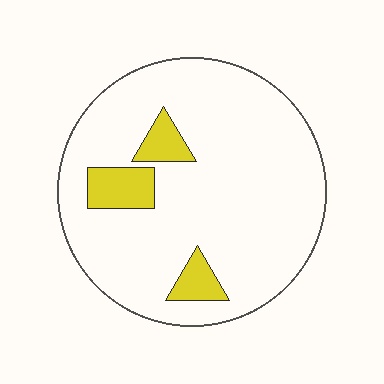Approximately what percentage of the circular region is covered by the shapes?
Approximately 10%.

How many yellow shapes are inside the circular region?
3.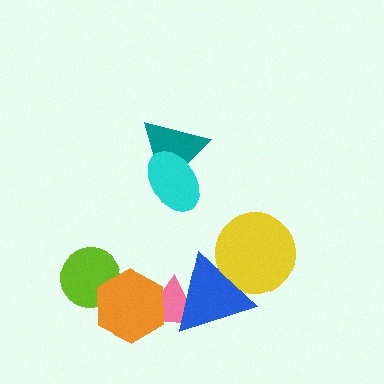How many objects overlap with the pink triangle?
2 objects overlap with the pink triangle.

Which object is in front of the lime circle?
The orange hexagon is in front of the lime circle.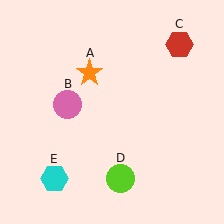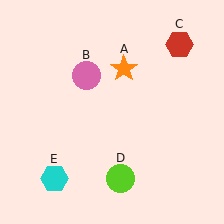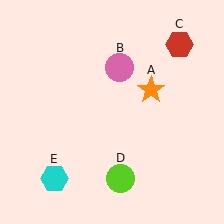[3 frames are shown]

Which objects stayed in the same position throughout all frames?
Red hexagon (object C) and lime circle (object D) and cyan hexagon (object E) remained stationary.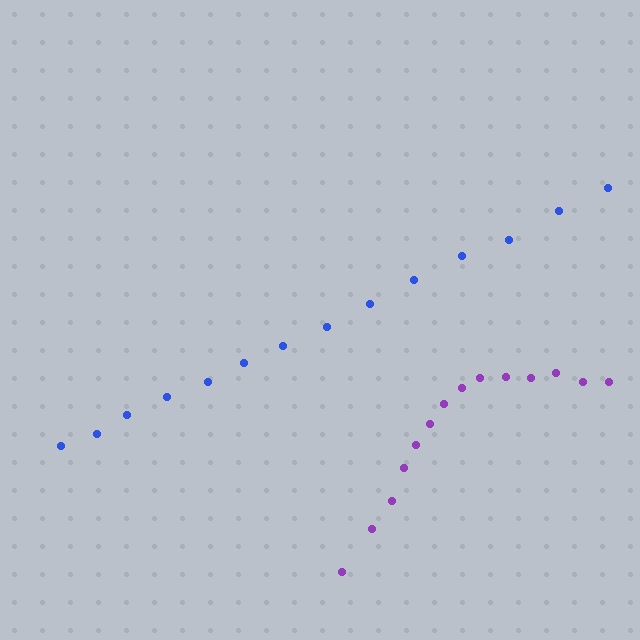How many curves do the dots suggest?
There are 2 distinct paths.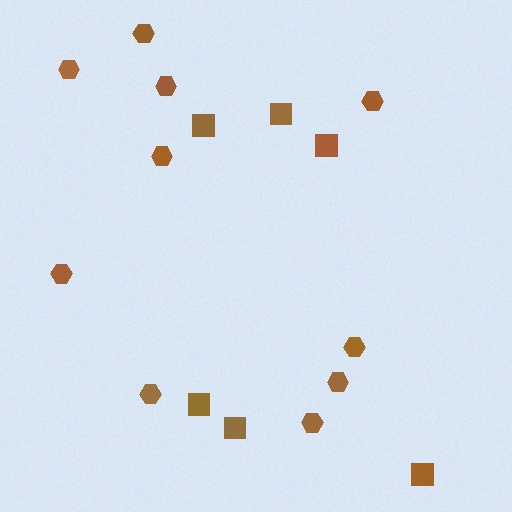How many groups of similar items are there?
There are 2 groups: one group of hexagons (10) and one group of squares (6).